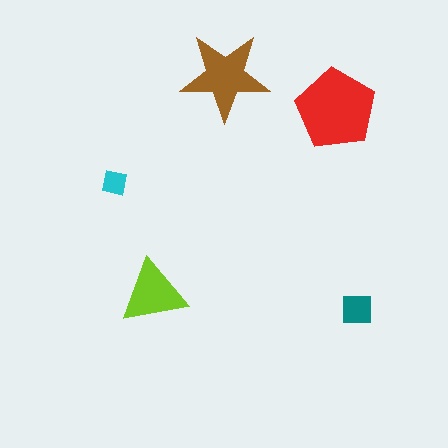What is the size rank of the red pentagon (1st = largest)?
1st.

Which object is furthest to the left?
The cyan square is leftmost.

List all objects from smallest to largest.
The cyan square, the teal square, the lime triangle, the brown star, the red pentagon.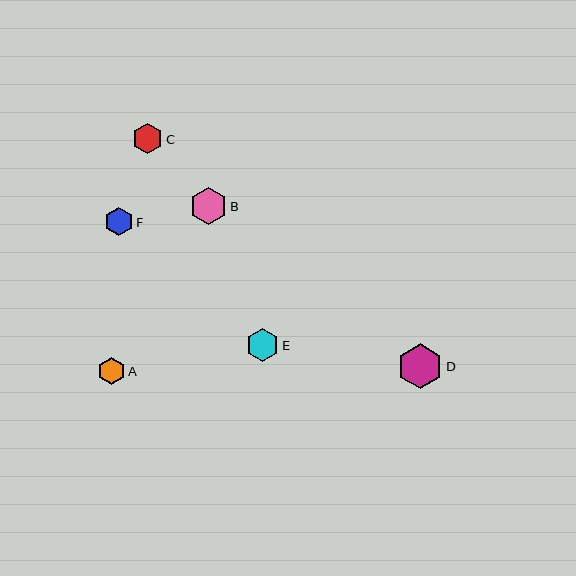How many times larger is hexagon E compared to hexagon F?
Hexagon E is approximately 1.2 times the size of hexagon F.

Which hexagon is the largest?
Hexagon D is the largest with a size of approximately 45 pixels.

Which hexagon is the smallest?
Hexagon A is the smallest with a size of approximately 27 pixels.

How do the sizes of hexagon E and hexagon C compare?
Hexagon E and hexagon C are approximately the same size.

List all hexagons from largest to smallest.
From largest to smallest: D, B, E, C, F, A.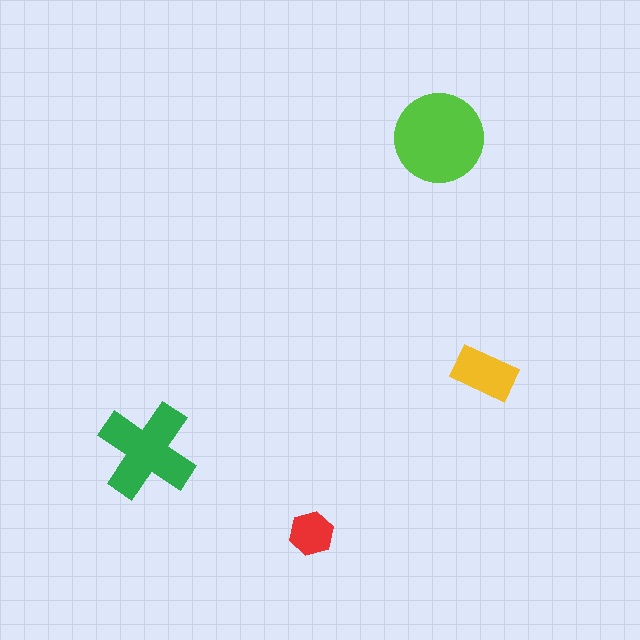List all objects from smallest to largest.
The red hexagon, the yellow rectangle, the green cross, the lime circle.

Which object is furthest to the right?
The yellow rectangle is rightmost.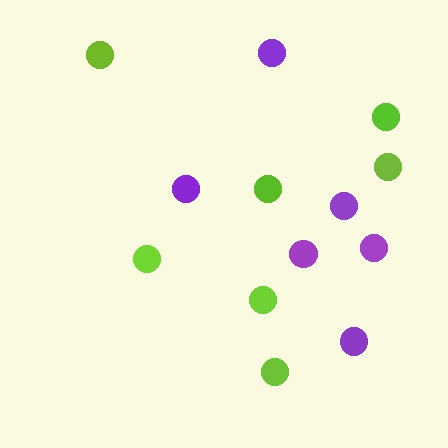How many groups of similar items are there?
There are 2 groups: one group of lime circles (7) and one group of purple circles (6).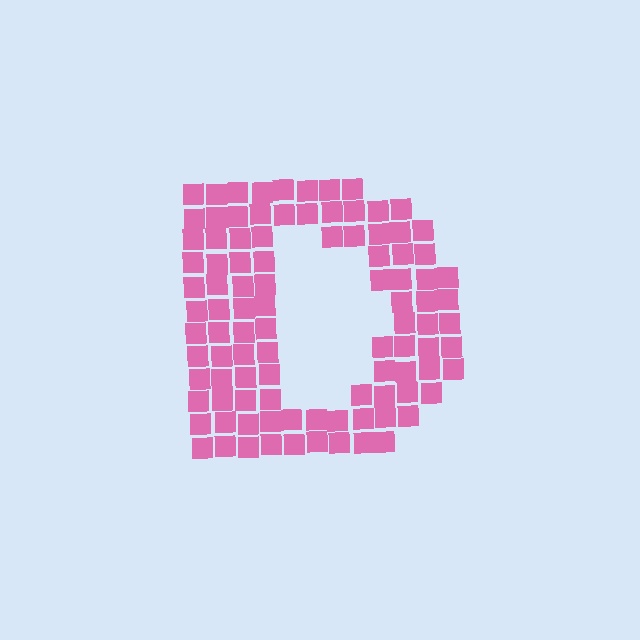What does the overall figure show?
The overall figure shows the letter D.